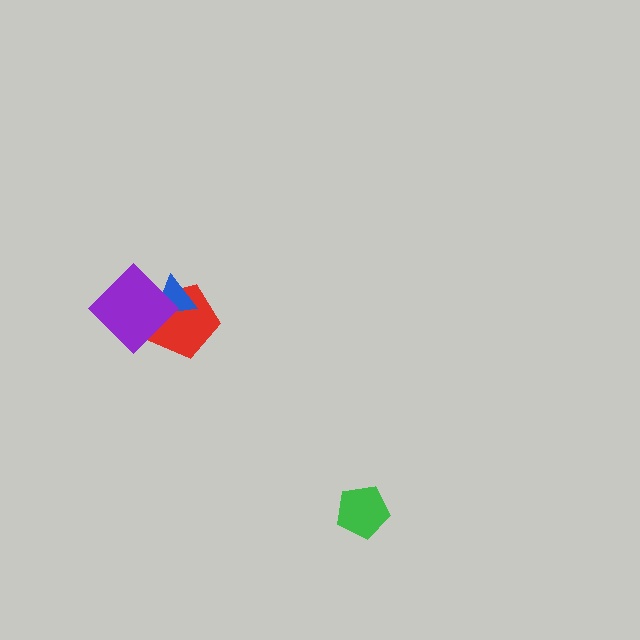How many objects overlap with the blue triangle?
2 objects overlap with the blue triangle.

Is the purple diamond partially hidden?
No, no other shape covers it.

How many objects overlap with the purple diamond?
2 objects overlap with the purple diamond.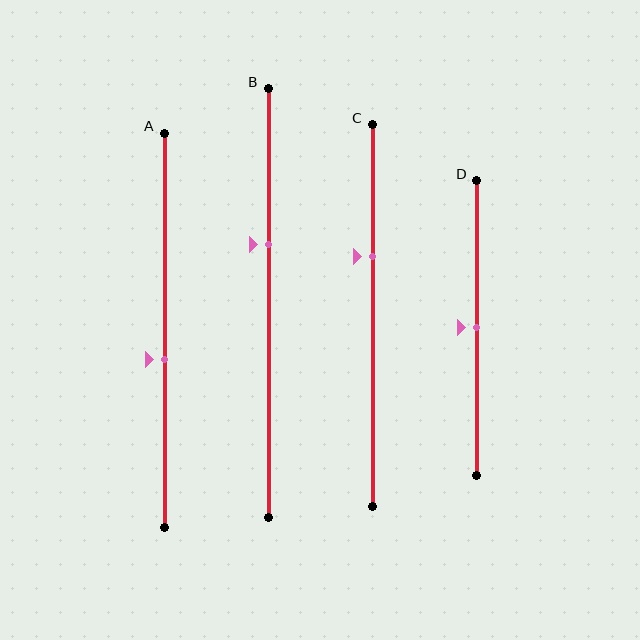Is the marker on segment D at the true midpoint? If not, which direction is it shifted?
Yes, the marker on segment D is at the true midpoint.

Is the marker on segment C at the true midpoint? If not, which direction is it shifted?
No, the marker on segment C is shifted upward by about 16% of the segment length.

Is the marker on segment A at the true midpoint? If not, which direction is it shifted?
No, the marker on segment A is shifted downward by about 7% of the segment length.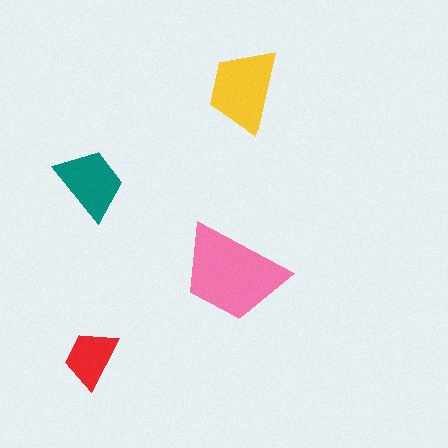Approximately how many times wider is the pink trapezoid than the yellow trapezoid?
About 1.5 times wider.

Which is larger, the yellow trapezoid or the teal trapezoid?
The yellow one.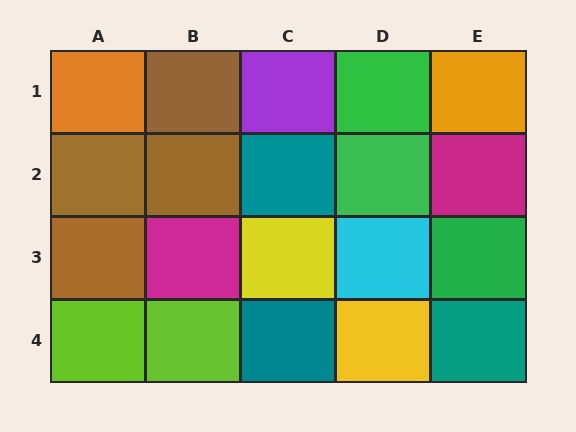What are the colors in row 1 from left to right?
Orange, brown, purple, green, orange.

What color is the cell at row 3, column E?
Green.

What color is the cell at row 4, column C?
Teal.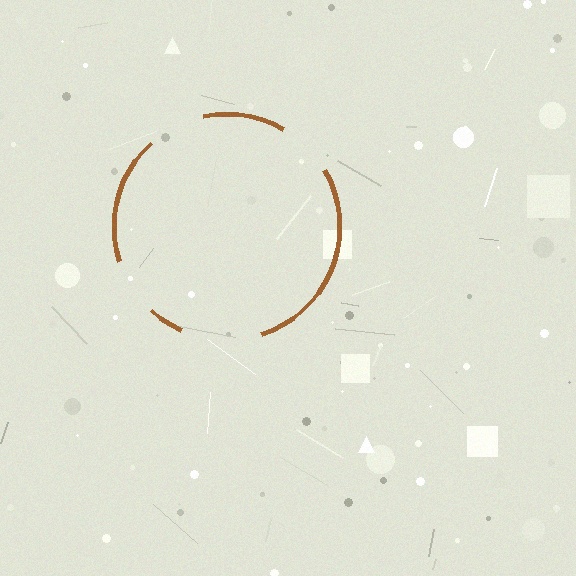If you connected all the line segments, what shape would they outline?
They would outline a circle.